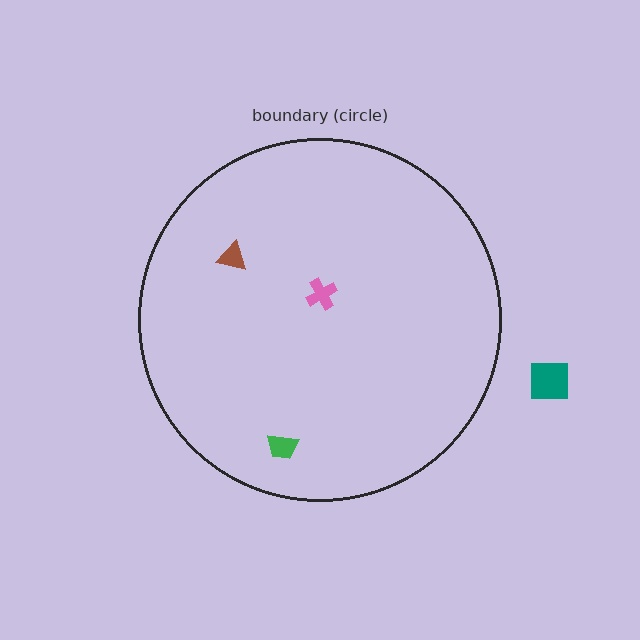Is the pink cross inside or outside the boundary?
Inside.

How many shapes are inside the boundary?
3 inside, 1 outside.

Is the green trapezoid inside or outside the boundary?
Inside.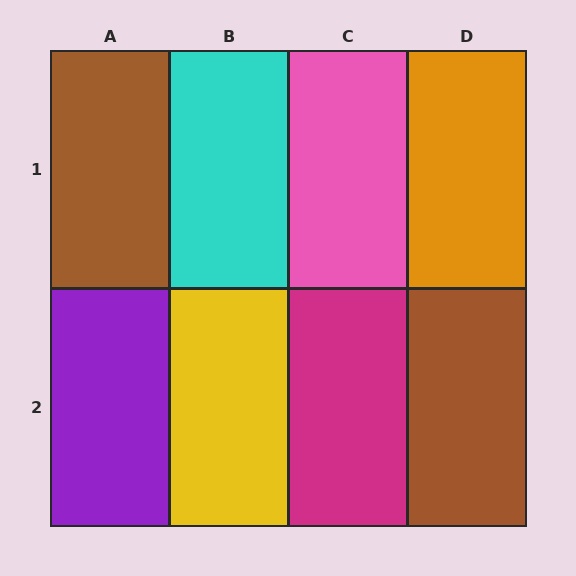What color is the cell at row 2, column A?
Purple.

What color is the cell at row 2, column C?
Magenta.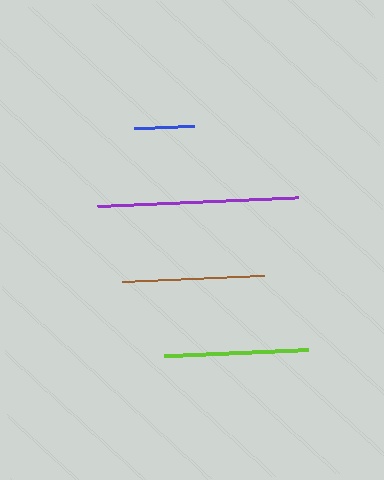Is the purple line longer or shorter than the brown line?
The purple line is longer than the brown line.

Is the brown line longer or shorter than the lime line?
The lime line is longer than the brown line.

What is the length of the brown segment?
The brown segment is approximately 141 pixels long.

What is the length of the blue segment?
The blue segment is approximately 61 pixels long.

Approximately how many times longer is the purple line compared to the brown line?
The purple line is approximately 1.4 times the length of the brown line.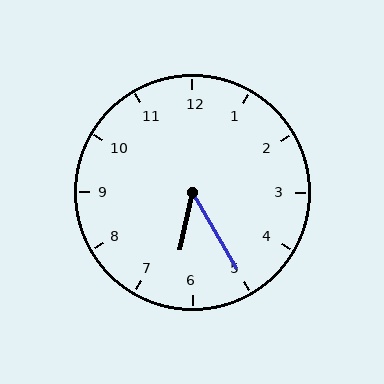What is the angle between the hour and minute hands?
Approximately 42 degrees.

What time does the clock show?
6:25.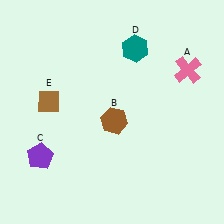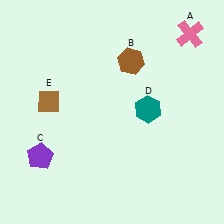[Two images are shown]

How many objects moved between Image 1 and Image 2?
3 objects moved between the two images.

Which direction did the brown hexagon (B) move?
The brown hexagon (B) moved up.